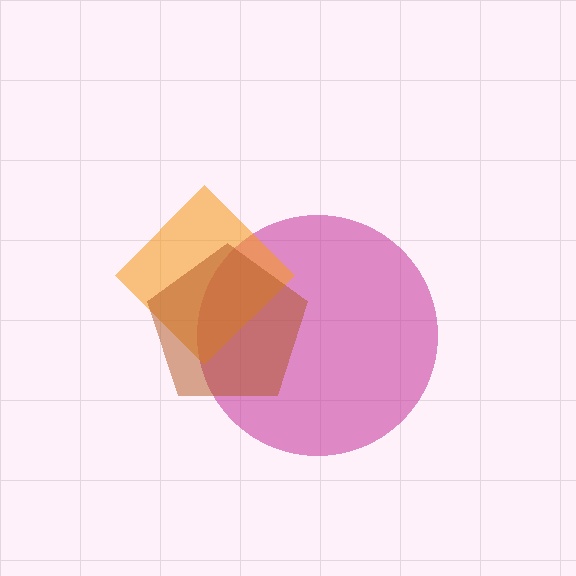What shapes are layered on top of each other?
The layered shapes are: a magenta circle, an orange diamond, a brown pentagon.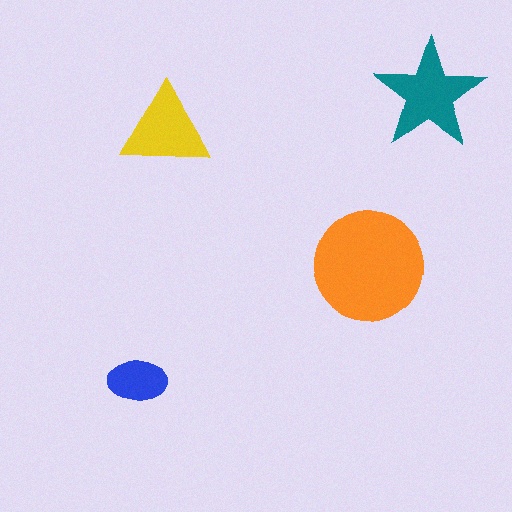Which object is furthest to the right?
The teal star is rightmost.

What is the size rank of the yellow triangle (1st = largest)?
3rd.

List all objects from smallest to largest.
The blue ellipse, the yellow triangle, the teal star, the orange circle.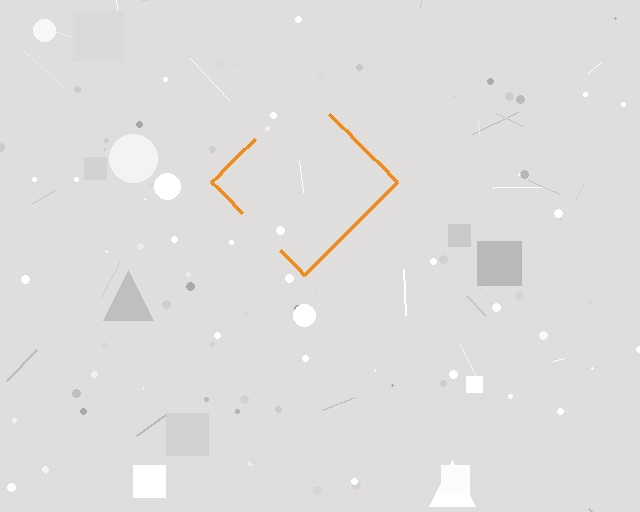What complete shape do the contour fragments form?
The contour fragments form a diamond.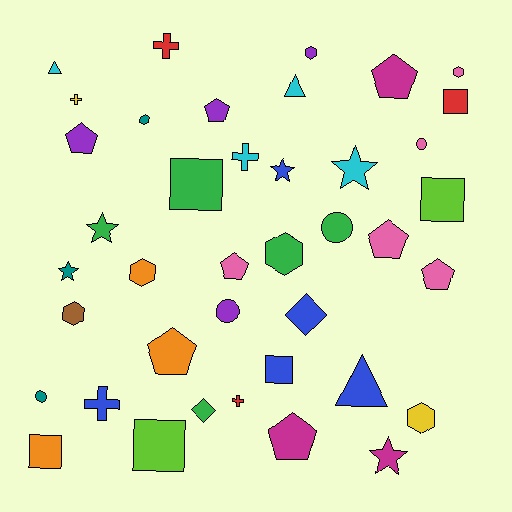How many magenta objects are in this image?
There are 3 magenta objects.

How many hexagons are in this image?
There are 7 hexagons.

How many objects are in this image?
There are 40 objects.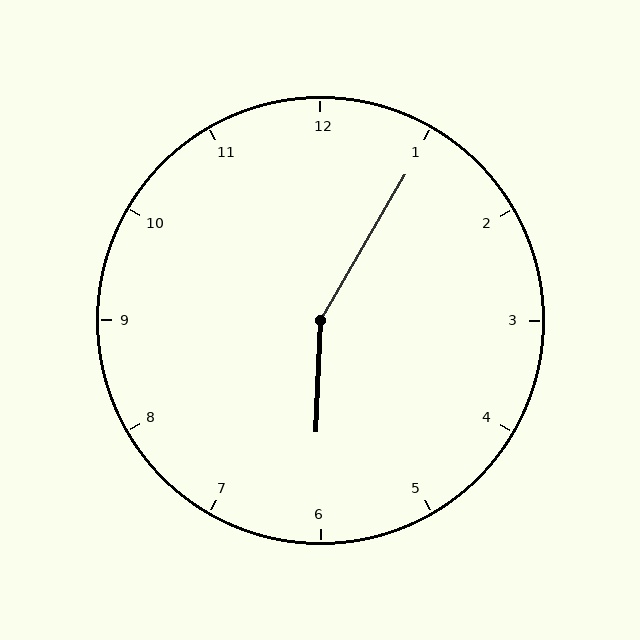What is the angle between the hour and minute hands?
Approximately 152 degrees.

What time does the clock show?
6:05.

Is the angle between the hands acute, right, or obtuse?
It is obtuse.